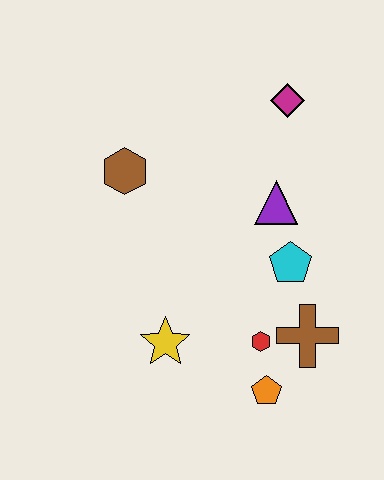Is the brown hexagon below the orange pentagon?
No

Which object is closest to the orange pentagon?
The red hexagon is closest to the orange pentagon.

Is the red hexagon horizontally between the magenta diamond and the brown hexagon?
Yes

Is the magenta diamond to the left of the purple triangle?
No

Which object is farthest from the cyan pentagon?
The brown hexagon is farthest from the cyan pentagon.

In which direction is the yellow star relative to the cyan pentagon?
The yellow star is to the left of the cyan pentagon.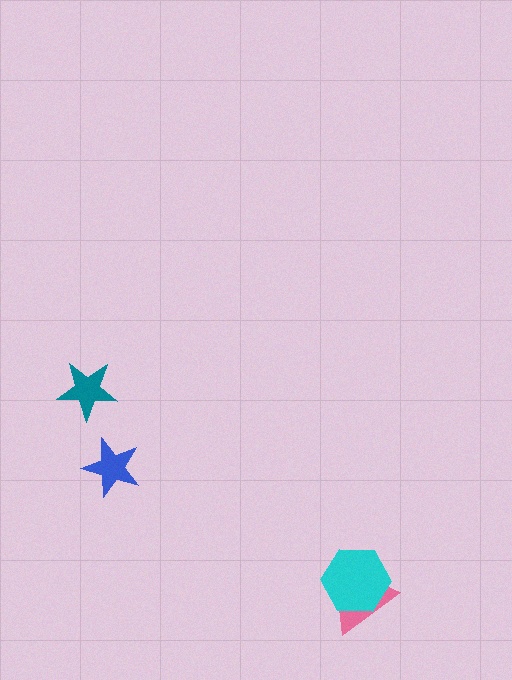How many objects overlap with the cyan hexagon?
1 object overlaps with the cyan hexagon.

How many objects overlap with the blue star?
0 objects overlap with the blue star.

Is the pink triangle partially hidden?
Yes, it is partially covered by another shape.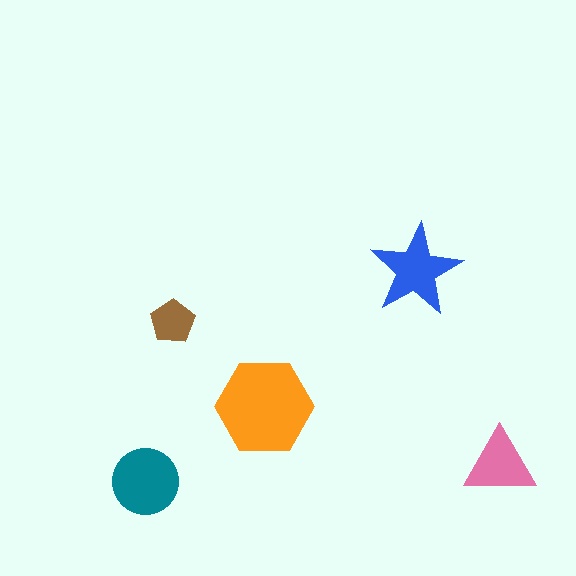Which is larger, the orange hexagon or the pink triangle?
The orange hexagon.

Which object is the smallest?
The brown pentagon.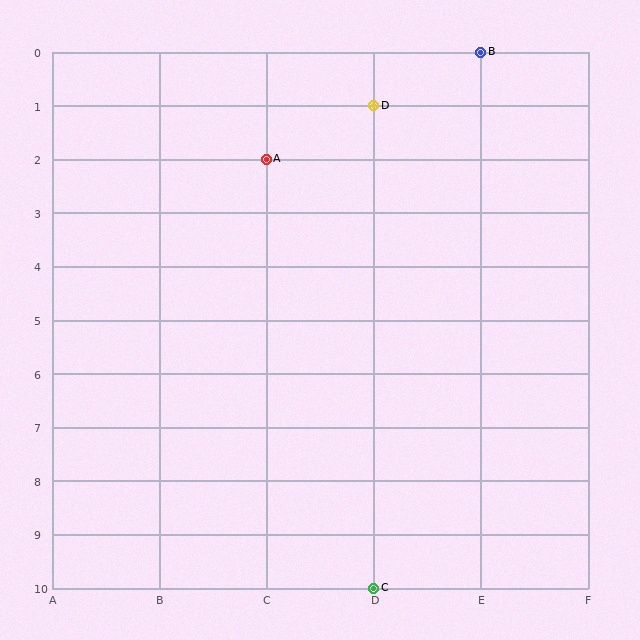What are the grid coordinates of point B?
Point B is at grid coordinates (E, 0).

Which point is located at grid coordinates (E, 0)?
Point B is at (E, 0).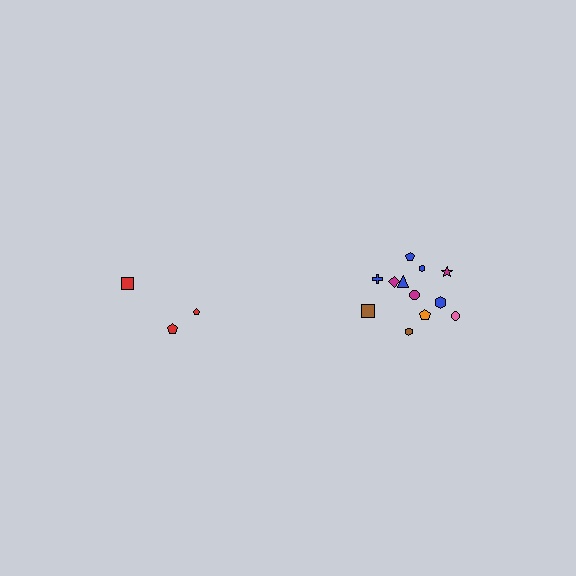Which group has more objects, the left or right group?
The right group.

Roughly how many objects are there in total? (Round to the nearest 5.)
Roughly 15 objects in total.